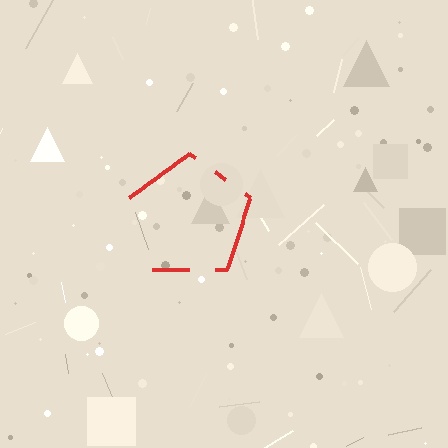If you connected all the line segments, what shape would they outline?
They would outline a pentagon.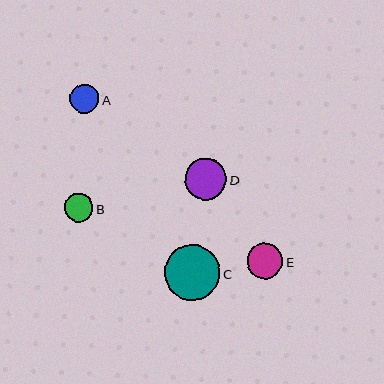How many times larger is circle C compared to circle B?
Circle C is approximately 1.9 times the size of circle B.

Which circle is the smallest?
Circle B is the smallest with a size of approximately 29 pixels.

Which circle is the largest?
Circle C is the largest with a size of approximately 56 pixels.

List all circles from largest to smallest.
From largest to smallest: C, D, E, A, B.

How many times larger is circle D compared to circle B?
Circle D is approximately 1.4 times the size of circle B.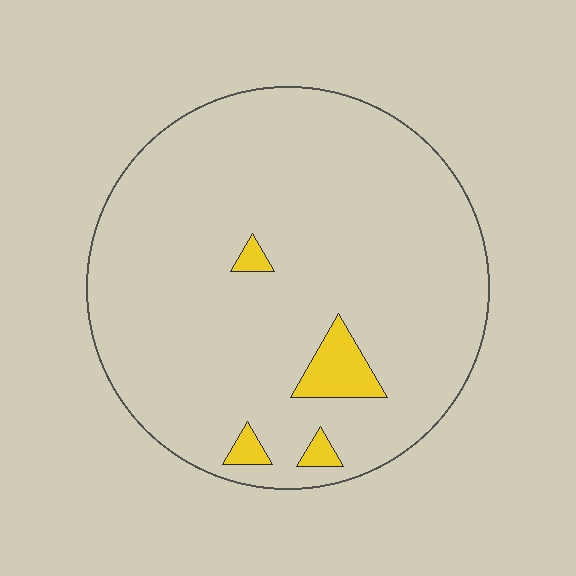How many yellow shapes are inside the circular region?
4.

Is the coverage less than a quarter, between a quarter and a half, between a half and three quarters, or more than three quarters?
Less than a quarter.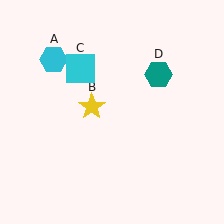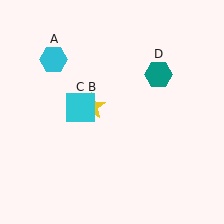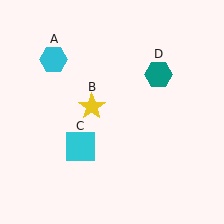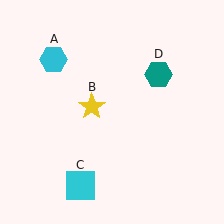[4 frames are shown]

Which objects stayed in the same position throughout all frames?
Cyan hexagon (object A) and yellow star (object B) and teal hexagon (object D) remained stationary.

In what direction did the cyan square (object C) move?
The cyan square (object C) moved down.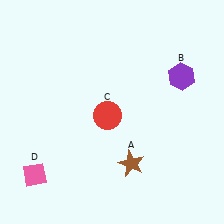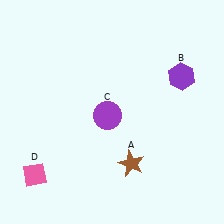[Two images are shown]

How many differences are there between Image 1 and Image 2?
There is 1 difference between the two images.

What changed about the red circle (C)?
In Image 1, C is red. In Image 2, it changed to purple.